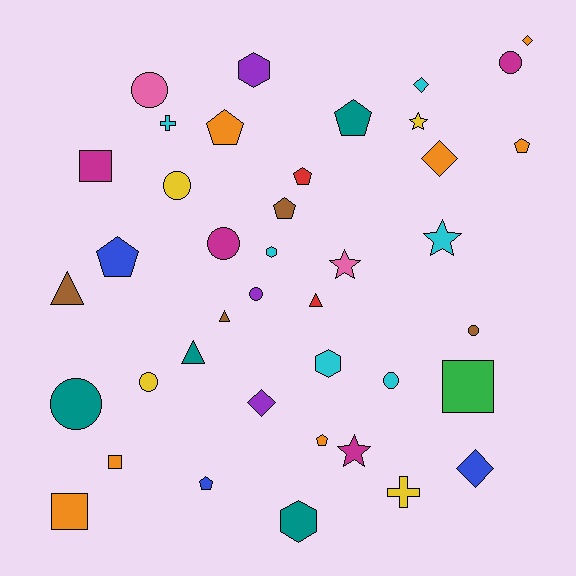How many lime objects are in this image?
There are no lime objects.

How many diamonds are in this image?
There are 5 diamonds.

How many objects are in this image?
There are 40 objects.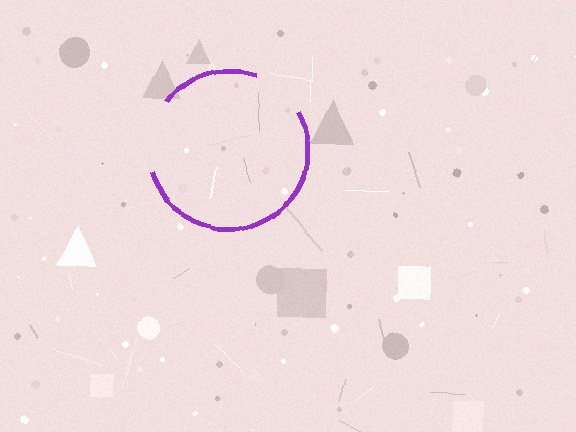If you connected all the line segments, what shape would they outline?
They would outline a circle.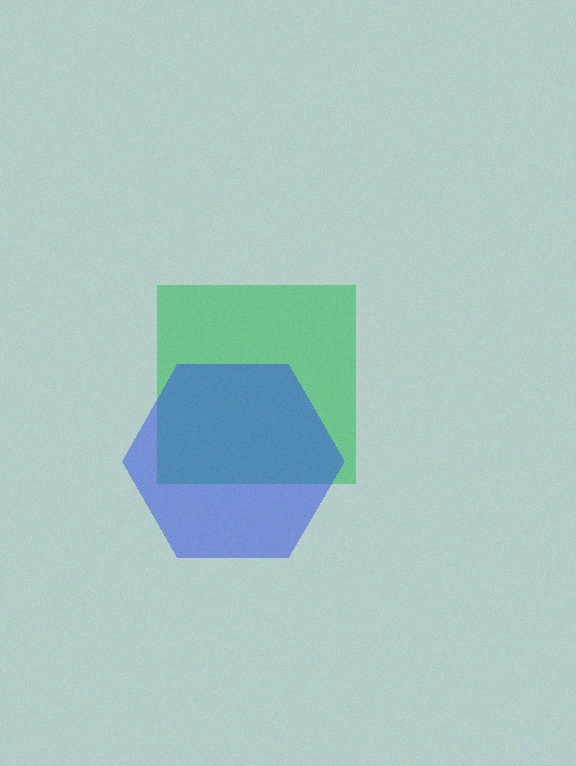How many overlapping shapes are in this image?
There are 2 overlapping shapes in the image.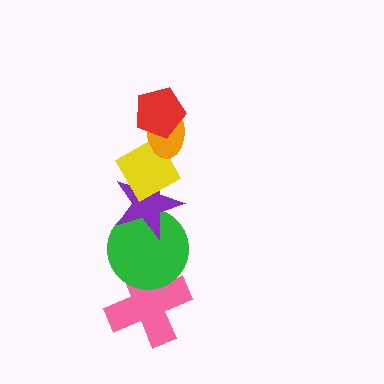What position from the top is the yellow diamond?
The yellow diamond is 3rd from the top.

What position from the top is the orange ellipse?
The orange ellipse is 2nd from the top.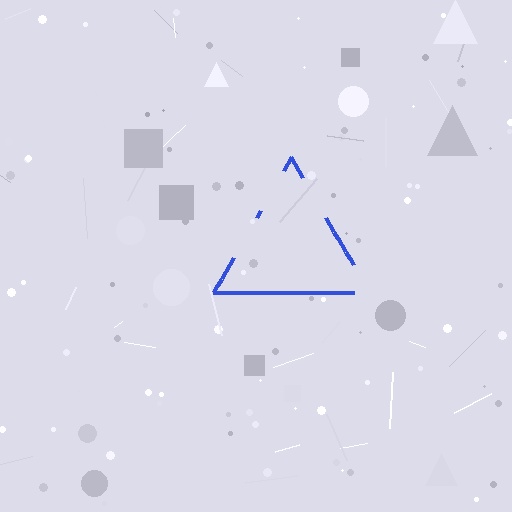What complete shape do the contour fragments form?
The contour fragments form a triangle.